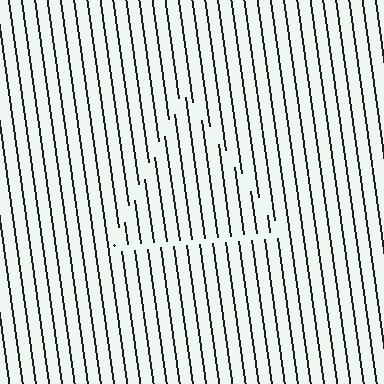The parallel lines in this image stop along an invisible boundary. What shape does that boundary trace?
An illusory triangle. The interior of the shape contains the same grating, shifted by half a period — the contour is defined by the phase discontinuity where line-ends from the inner and outer gratings abut.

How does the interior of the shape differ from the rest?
The interior of the shape contains the same grating, shifted by half a period — the contour is defined by the phase discontinuity where line-ends from the inner and outer gratings abut.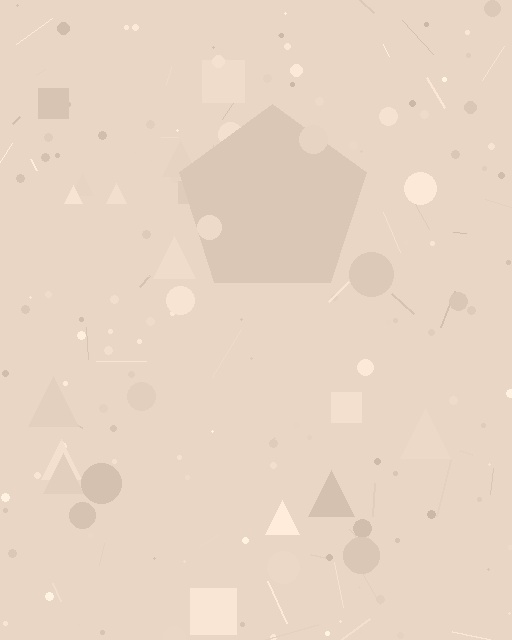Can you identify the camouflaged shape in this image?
The camouflaged shape is a pentagon.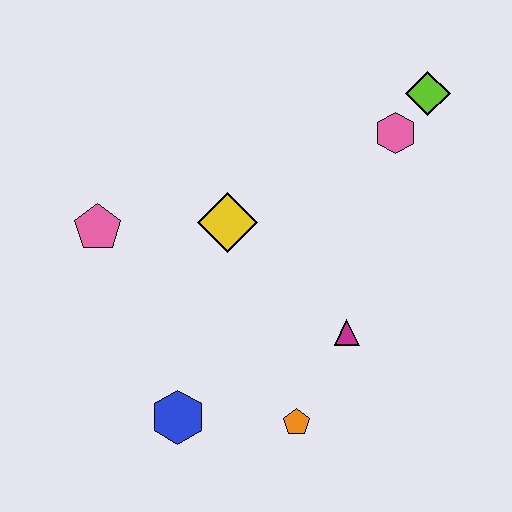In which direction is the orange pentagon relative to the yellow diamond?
The orange pentagon is below the yellow diamond.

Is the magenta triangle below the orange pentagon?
No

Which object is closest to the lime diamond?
The pink hexagon is closest to the lime diamond.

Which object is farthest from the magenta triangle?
The pink pentagon is farthest from the magenta triangle.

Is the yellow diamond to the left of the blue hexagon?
No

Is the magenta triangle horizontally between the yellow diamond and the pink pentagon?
No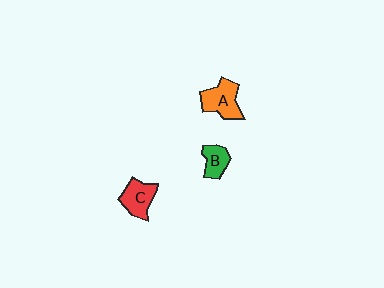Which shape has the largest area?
Shape A (orange).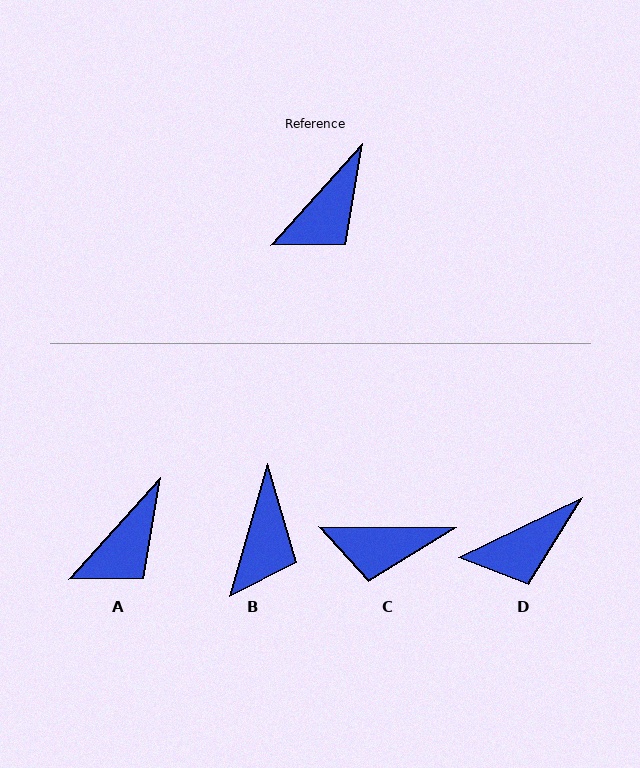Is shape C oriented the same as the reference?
No, it is off by about 49 degrees.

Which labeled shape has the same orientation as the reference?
A.